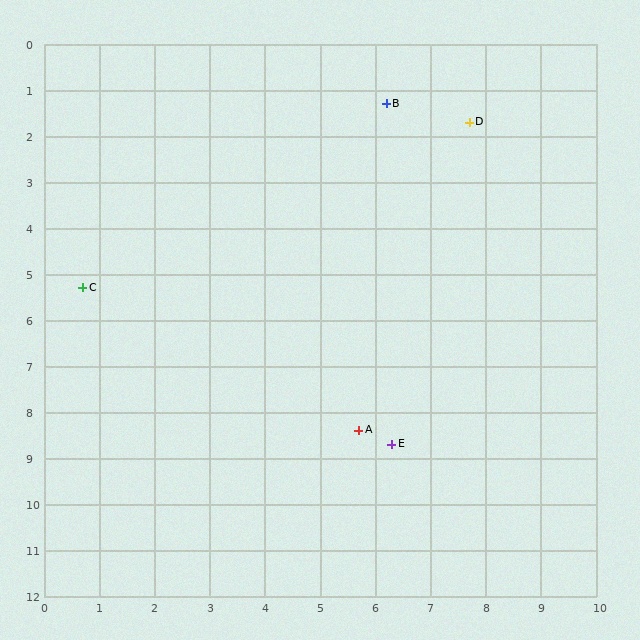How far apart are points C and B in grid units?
Points C and B are about 6.8 grid units apart.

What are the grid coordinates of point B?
Point B is at approximately (6.2, 1.3).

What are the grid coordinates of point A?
Point A is at approximately (5.7, 8.4).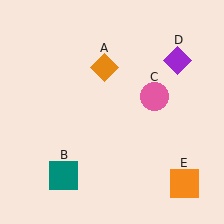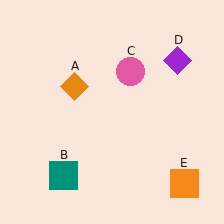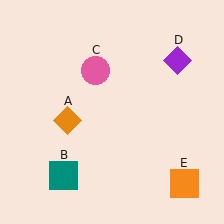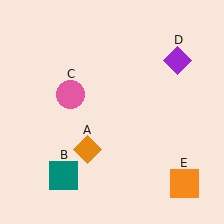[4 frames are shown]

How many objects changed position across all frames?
2 objects changed position: orange diamond (object A), pink circle (object C).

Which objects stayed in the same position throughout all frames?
Teal square (object B) and purple diamond (object D) and orange square (object E) remained stationary.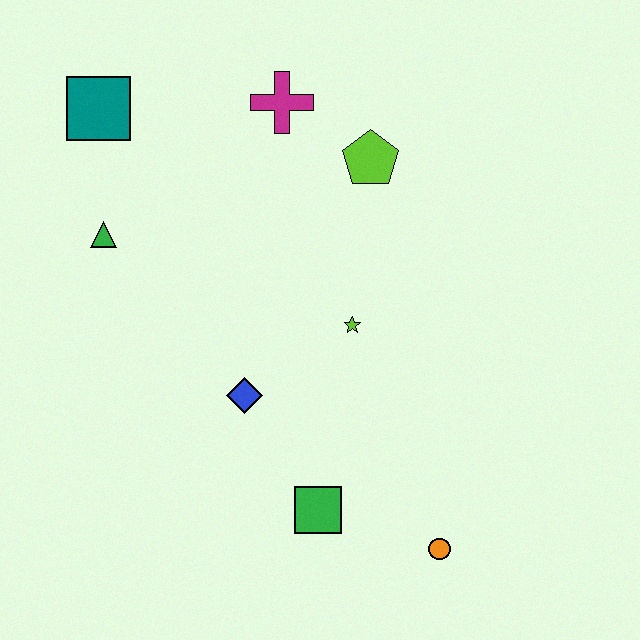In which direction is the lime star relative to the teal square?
The lime star is to the right of the teal square.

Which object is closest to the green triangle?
The teal square is closest to the green triangle.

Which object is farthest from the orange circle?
The teal square is farthest from the orange circle.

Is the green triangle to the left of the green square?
Yes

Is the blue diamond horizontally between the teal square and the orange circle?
Yes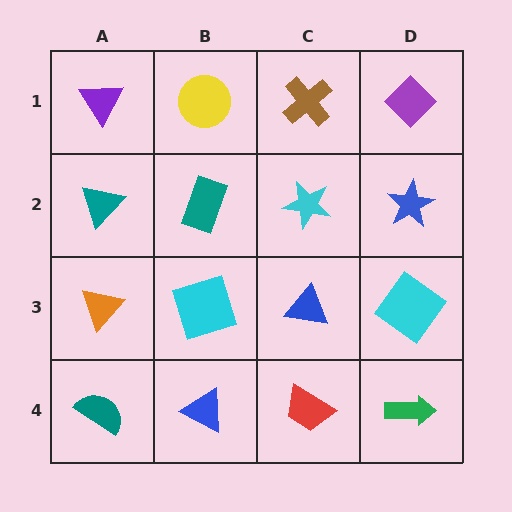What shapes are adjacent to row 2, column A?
A purple triangle (row 1, column A), an orange triangle (row 3, column A), a teal rectangle (row 2, column B).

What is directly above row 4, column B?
A cyan square.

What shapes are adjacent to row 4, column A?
An orange triangle (row 3, column A), a blue triangle (row 4, column B).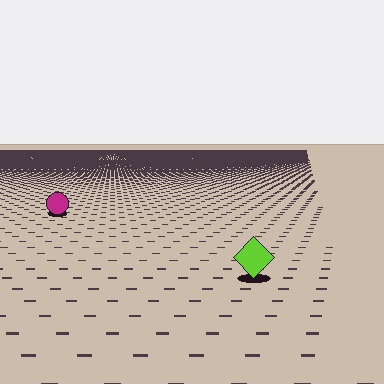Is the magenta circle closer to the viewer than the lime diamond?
No. The lime diamond is closer — you can tell from the texture gradient: the ground texture is coarser near it.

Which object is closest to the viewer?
The lime diamond is closest. The texture marks near it are larger and more spread out.